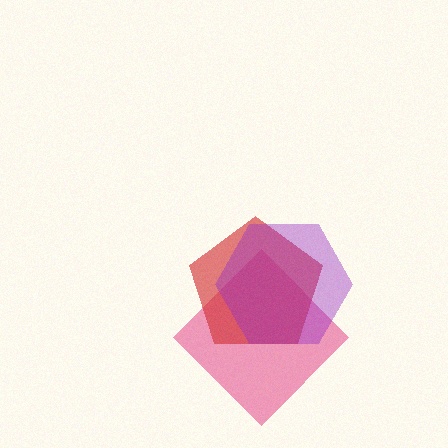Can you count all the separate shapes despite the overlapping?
Yes, there are 3 separate shapes.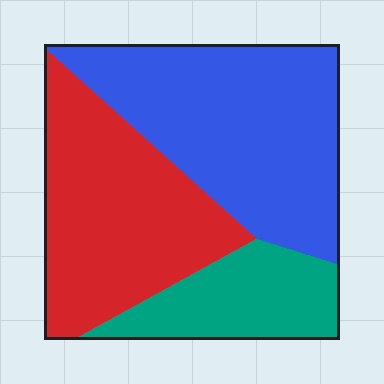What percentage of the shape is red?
Red takes up about three eighths (3/8) of the shape.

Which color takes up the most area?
Blue, at roughly 45%.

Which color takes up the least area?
Teal, at roughly 20%.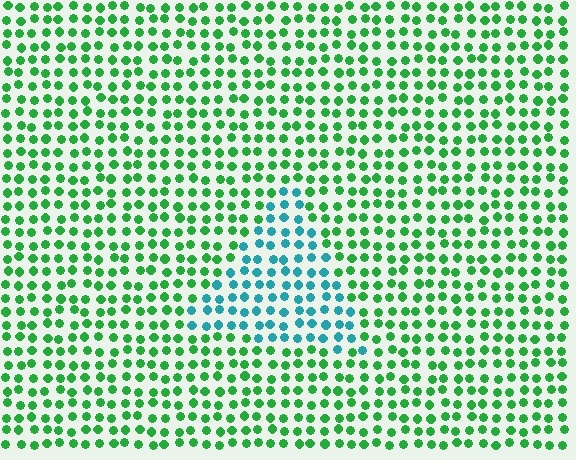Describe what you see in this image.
The image is filled with small green elements in a uniform arrangement. A triangle-shaped region is visible where the elements are tinted to a slightly different hue, forming a subtle color boundary.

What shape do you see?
I see a triangle.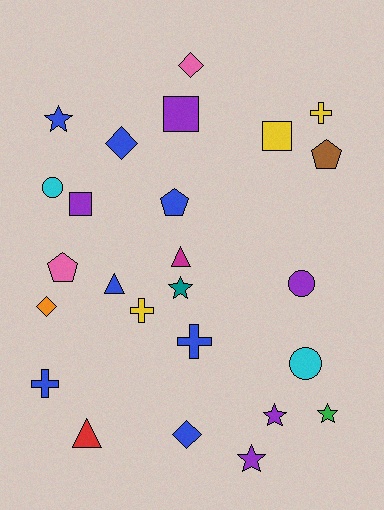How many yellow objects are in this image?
There are 3 yellow objects.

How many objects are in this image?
There are 25 objects.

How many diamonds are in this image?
There are 4 diamonds.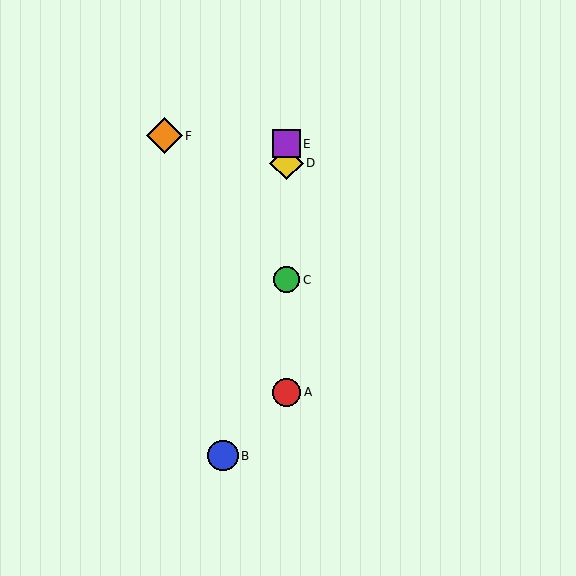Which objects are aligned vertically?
Objects A, C, D, E are aligned vertically.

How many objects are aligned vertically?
4 objects (A, C, D, E) are aligned vertically.